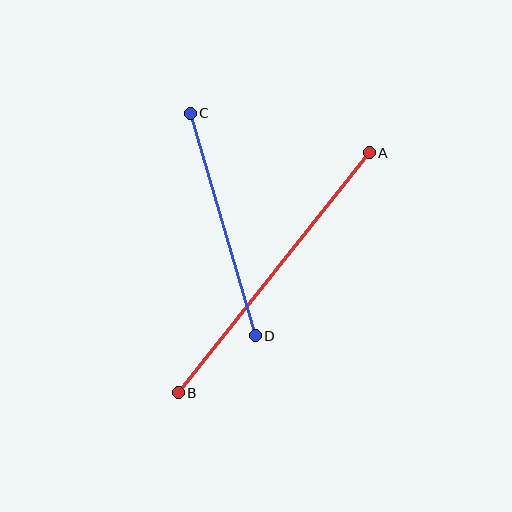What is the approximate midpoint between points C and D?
The midpoint is at approximately (223, 225) pixels.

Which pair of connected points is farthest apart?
Points A and B are farthest apart.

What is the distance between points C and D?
The distance is approximately 232 pixels.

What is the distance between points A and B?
The distance is approximately 307 pixels.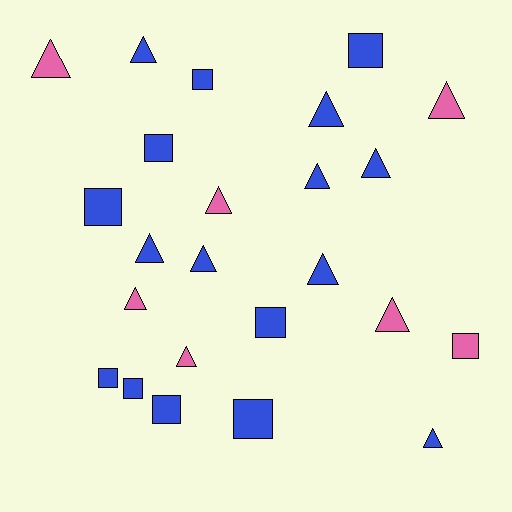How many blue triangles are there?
There are 8 blue triangles.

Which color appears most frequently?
Blue, with 17 objects.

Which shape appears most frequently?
Triangle, with 14 objects.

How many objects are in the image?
There are 24 objects.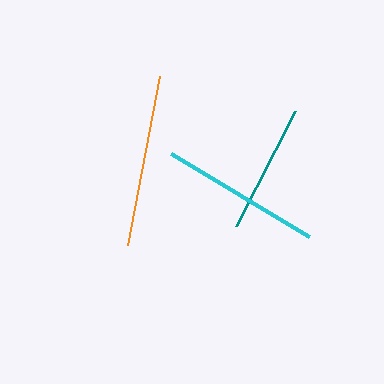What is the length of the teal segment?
The teal segment is approximately 129 pixels long.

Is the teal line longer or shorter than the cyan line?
The cyan line is longer than the teal line.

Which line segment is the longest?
The orange line is the longest at approximately 172 pixels.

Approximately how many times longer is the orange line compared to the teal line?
The orange line is approximately 1.3 times the length of the teal line.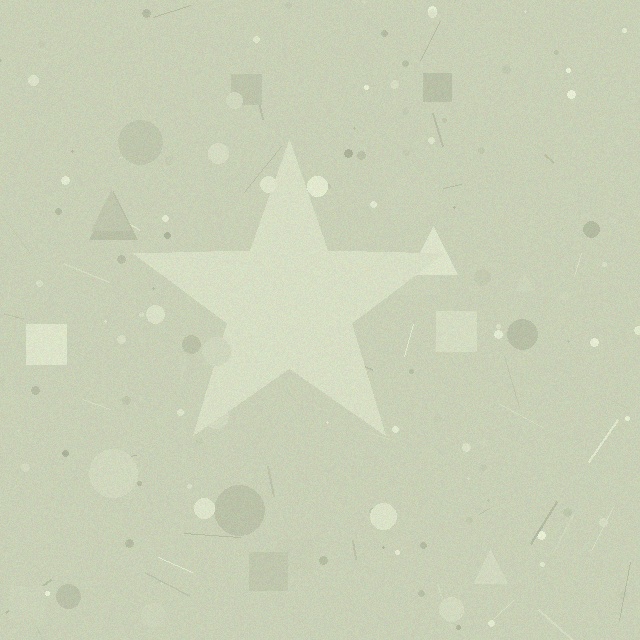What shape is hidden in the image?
A star is hidden in the image.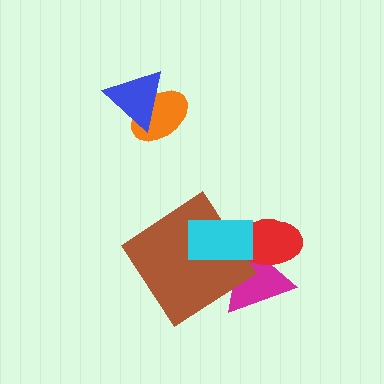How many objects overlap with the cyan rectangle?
3 objects overlap with the cyan rectangle.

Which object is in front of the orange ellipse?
The blue triangle is in front of the orange ellipse.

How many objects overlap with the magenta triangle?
3 objects overlap with the magenta triangle.